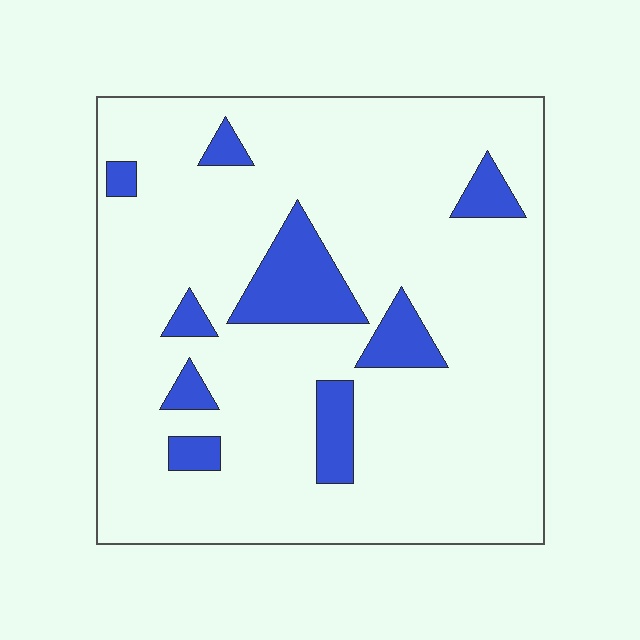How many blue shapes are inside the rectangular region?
9.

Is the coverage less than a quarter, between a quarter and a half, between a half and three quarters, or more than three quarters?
Less than a quarter.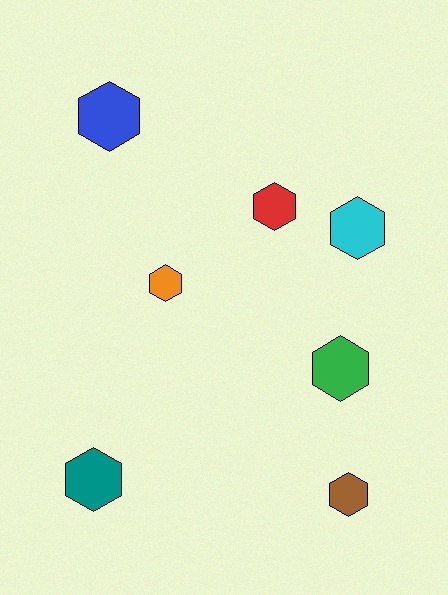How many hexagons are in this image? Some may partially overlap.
There are 7 hexagons.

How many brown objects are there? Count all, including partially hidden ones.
There is 1 brown object.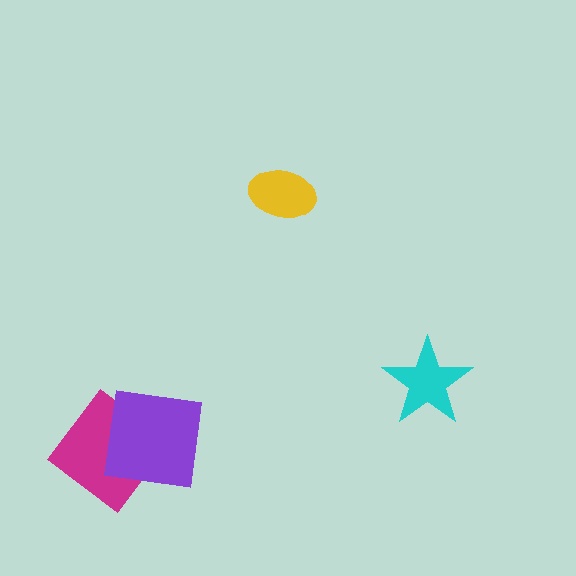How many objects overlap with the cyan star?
0 objects overlap with the cyan star.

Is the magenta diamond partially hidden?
Yes, it is partially covered by another shape.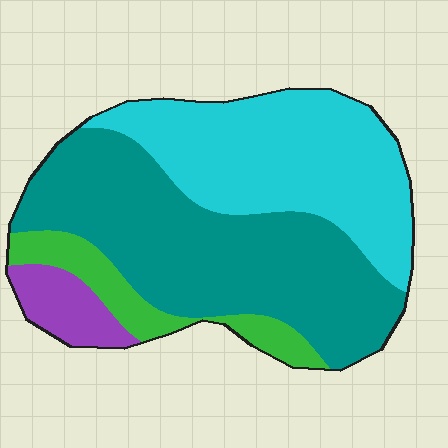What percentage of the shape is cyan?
Cyan covers 36% of the shape.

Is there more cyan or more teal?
Teal.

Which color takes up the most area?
Teal, at roughly 45%.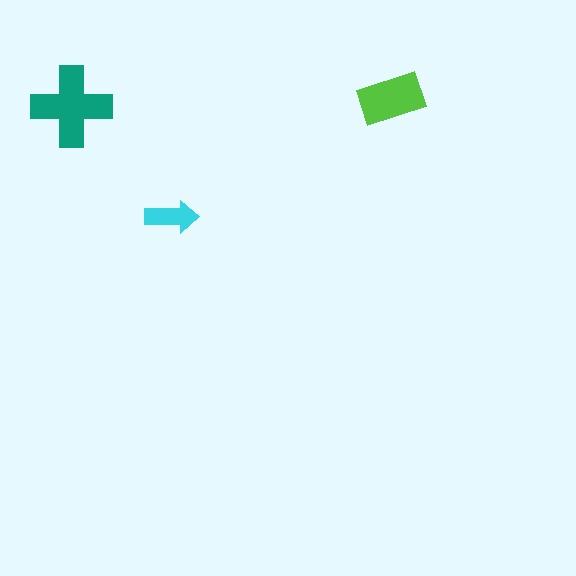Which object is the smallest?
The cyan arrow.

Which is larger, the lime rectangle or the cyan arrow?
The lime rectangle.